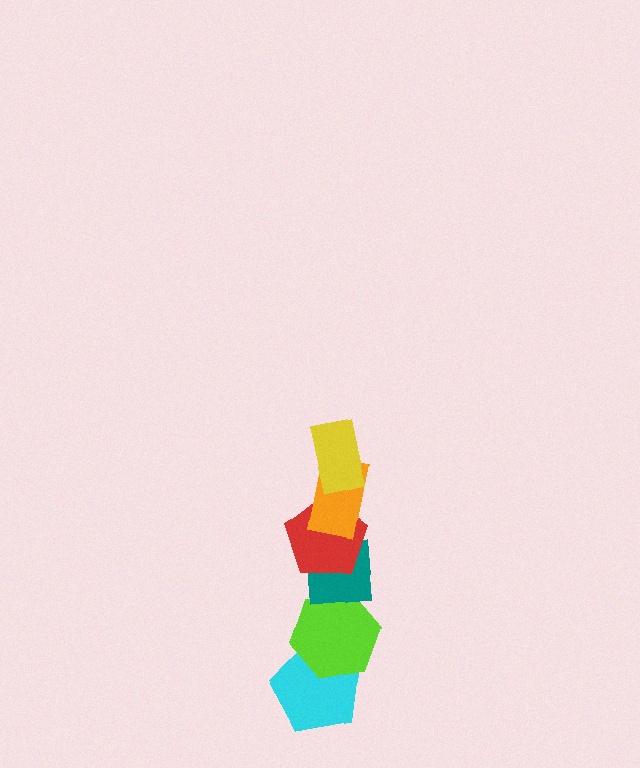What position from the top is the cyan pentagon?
The cyan pentagon is 6th from the top.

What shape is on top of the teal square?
The red pentagon is on top of the teal square.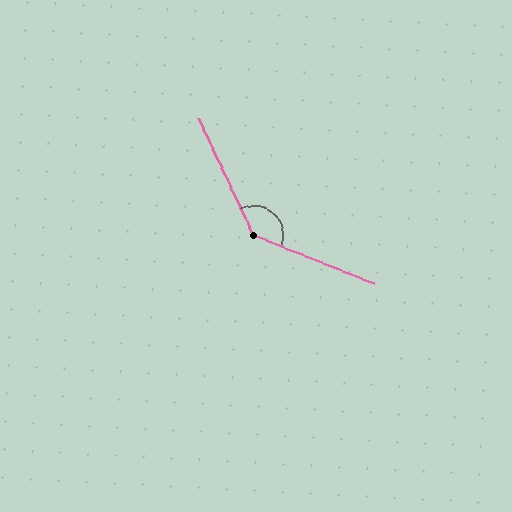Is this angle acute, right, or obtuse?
It is obtuse.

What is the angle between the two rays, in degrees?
Approximately 137 degrees.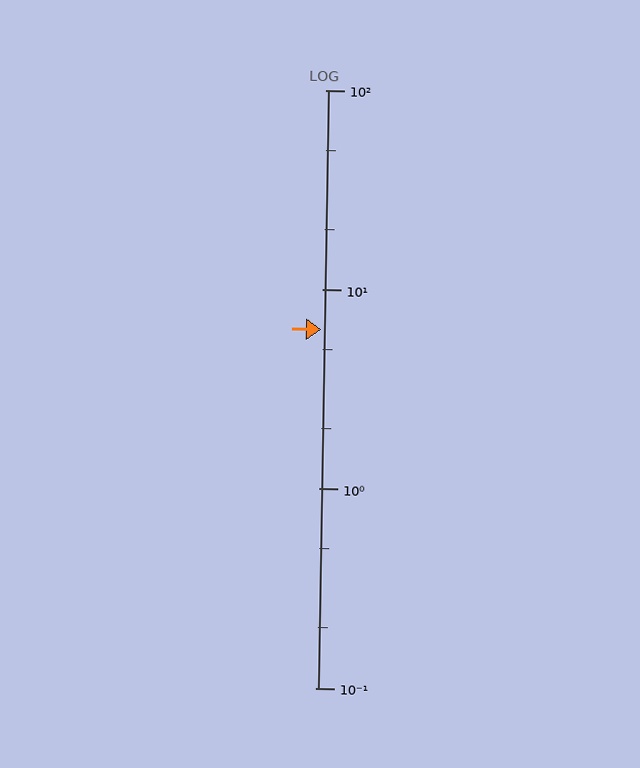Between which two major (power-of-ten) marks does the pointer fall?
The pointer is between 1 and 10.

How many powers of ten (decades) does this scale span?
The scale spans 3 decades, from 0.1 to 100.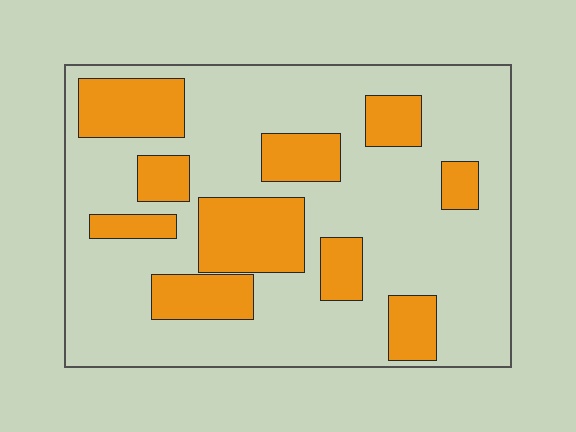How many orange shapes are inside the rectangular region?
10.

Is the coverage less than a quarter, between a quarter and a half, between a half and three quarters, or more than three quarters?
Between a quarter and a half.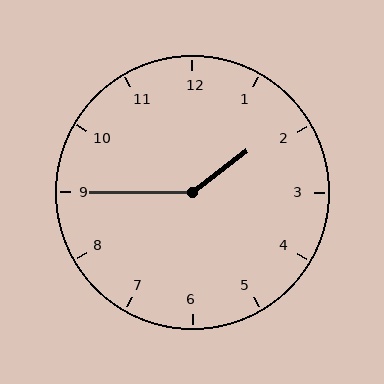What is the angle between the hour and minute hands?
Approximately 142 degrees.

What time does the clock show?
1:45.